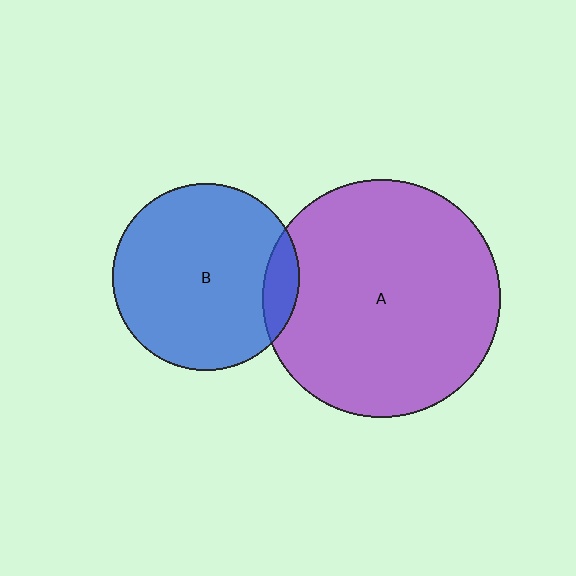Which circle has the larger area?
Circle A (purple).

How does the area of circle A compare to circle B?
Approximately 1.6 times.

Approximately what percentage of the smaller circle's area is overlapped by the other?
Approximately 10%.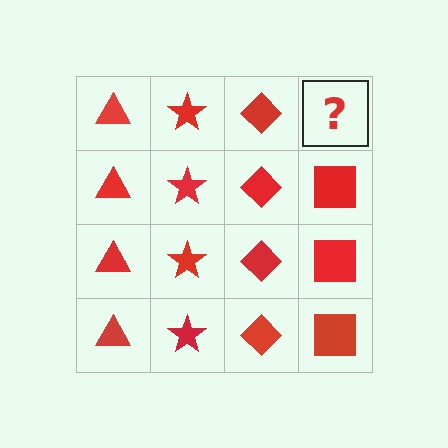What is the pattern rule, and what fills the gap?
The rule is that each column has a consistent shape. The gap should be filled with a red square.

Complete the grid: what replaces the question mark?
The question mark should be replaced with a red square.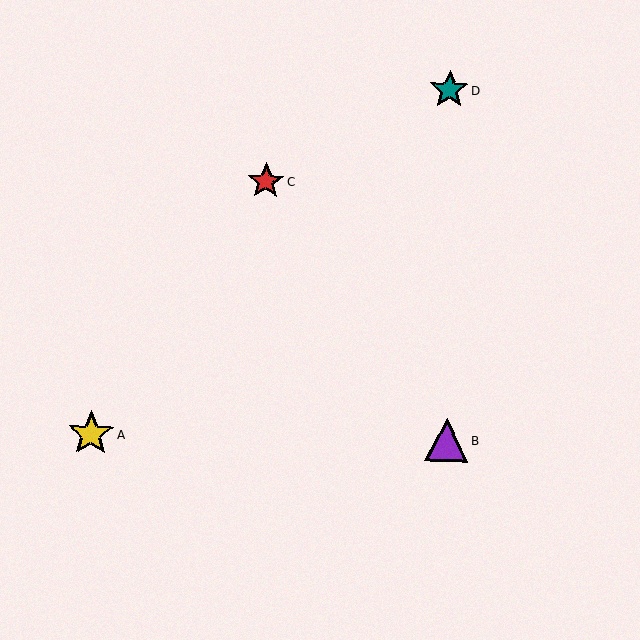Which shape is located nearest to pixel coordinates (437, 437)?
The purple triangle (labeled B) at (447, 440) is nearest to that location.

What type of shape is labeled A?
Shape A is a yellow star.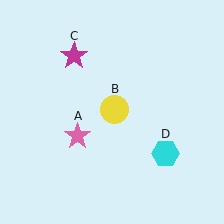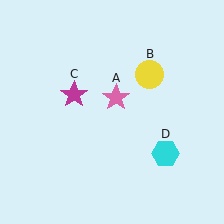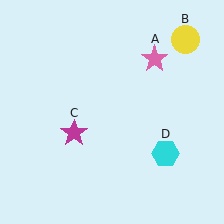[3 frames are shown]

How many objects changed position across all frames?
3 objects changed position: pink star (object A), yellow circle (object B), magenta star (object C).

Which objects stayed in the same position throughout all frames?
Cyan hexagon (object D) remained stationary.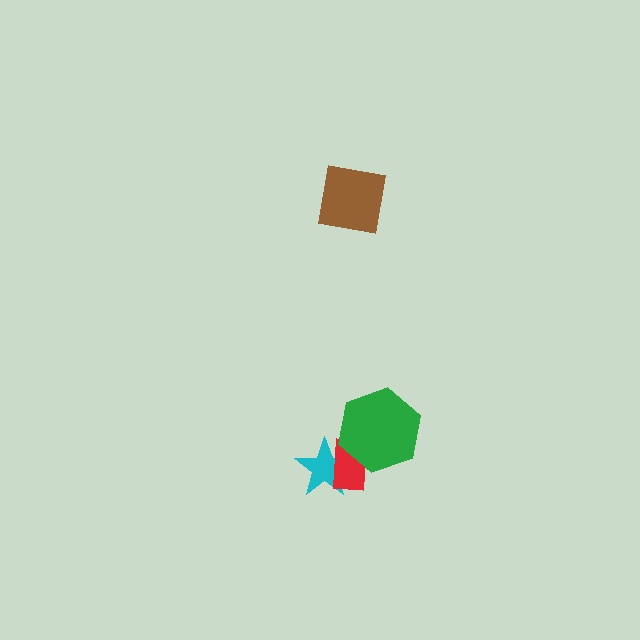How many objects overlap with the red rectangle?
2 objects overlap with the red rectangle.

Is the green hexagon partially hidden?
No, no other shape covers it.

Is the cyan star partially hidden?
Yes, it is partially covered by another shape.